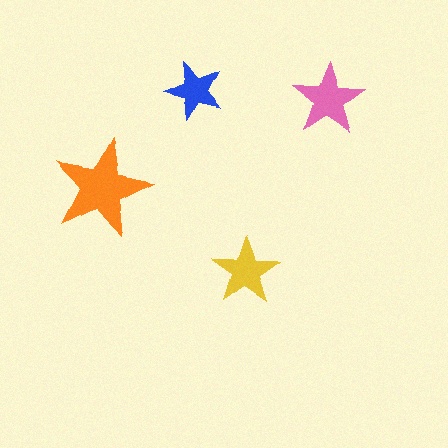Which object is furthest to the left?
The orange star is leftmost.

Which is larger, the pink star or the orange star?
The orange one.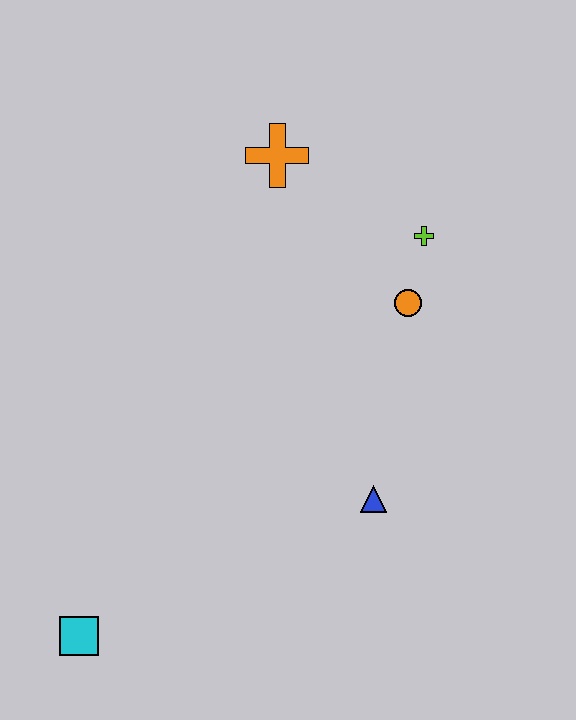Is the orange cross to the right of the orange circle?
No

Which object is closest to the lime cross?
The orange circle is closest to the lime cross.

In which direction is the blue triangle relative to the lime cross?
The blue triangle is below the lime cross.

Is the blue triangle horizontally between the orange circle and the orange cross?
Yes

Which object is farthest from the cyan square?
The lime cross is farthest from the cyan square.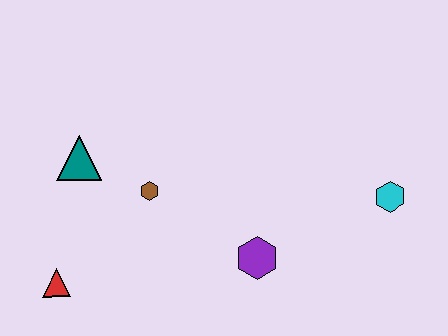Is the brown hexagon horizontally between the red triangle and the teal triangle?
No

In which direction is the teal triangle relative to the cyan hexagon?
The teal triangle is to the left of the cyan hexagon.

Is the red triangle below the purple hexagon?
Yes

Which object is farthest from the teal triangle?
The cyan hexagon is farthest from the teal triangle.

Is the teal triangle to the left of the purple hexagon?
Yes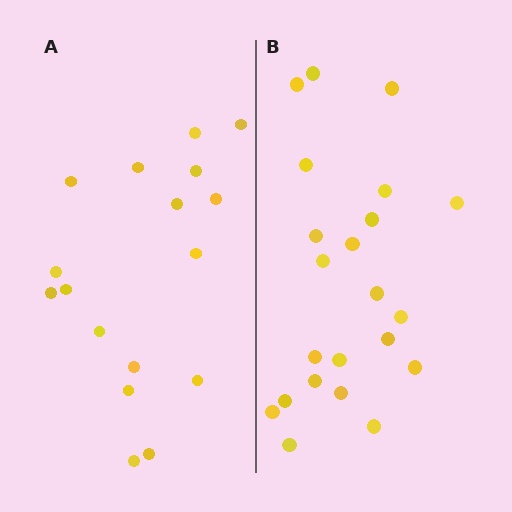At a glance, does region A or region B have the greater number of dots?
Region B (the right region) has more dots.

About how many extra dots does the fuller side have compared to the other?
Region B has about 5 more dots than region A.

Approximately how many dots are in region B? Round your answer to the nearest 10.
About 20 dots. (The exact count is 22, which rounds to 20.)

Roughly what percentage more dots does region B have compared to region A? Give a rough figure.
About 30% more.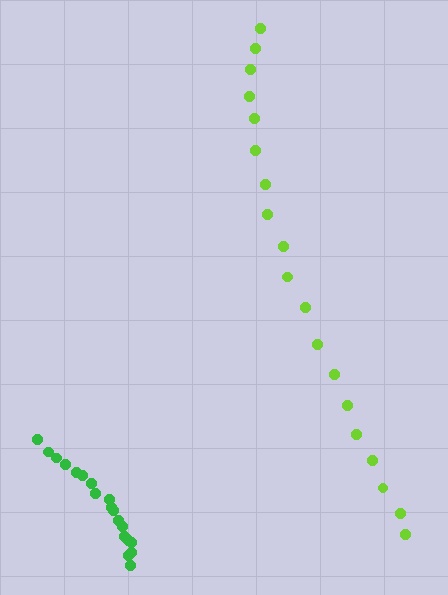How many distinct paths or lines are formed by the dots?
There are 2 distinct paths.